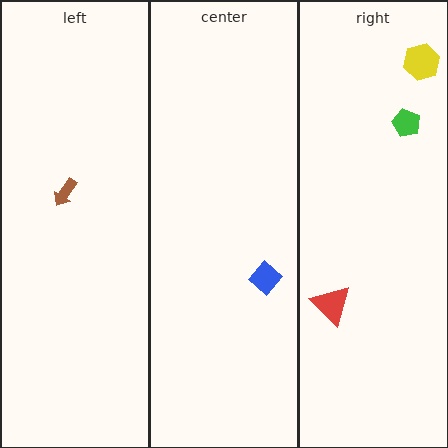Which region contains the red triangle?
The right region.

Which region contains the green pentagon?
The right region.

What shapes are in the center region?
The blue diamond.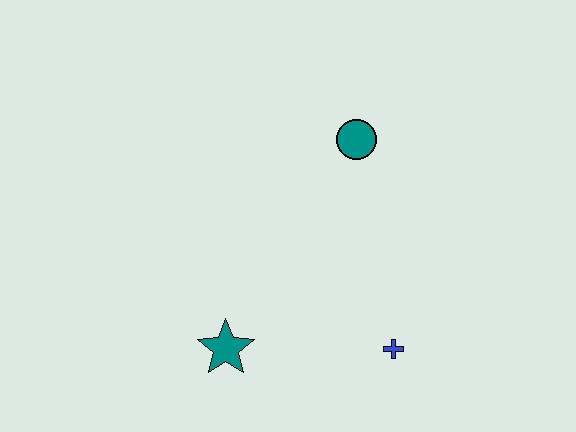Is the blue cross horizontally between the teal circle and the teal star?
No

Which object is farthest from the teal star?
The teal circle is farthest from the teal star.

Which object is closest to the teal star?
The blue cross is closest to the teal star.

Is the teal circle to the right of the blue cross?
No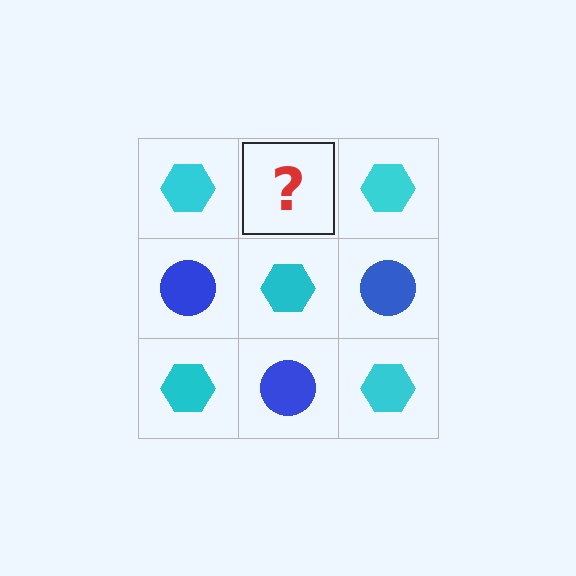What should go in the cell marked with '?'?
The missing cell should contain a blue circle.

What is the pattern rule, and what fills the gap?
The rule is that it alternates cyan hexagon and blue circle in a checkerboard pattern. The gap should be filled with a blue circle.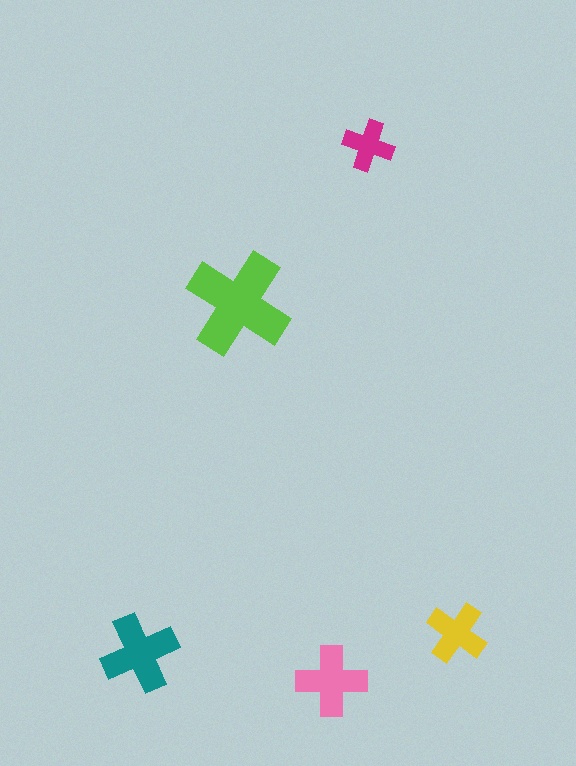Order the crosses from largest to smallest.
the lime one, the teal one, the pink one, the yellow one, the magenta one.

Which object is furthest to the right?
The yellow cross is rightmost.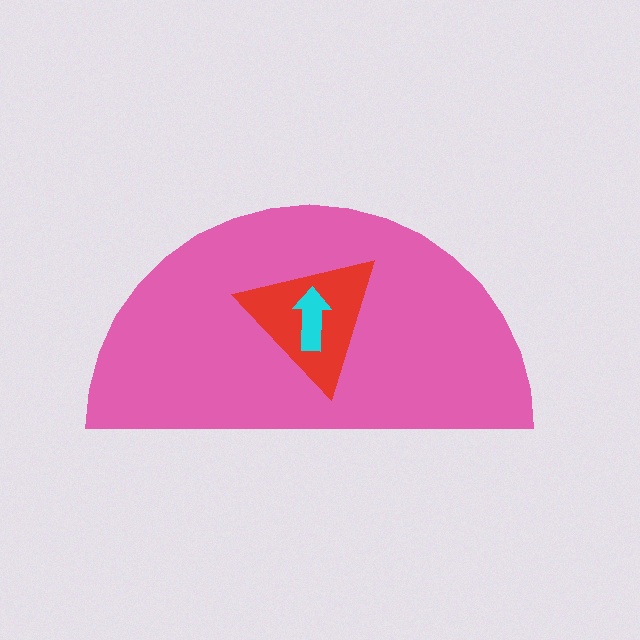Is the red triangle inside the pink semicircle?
Yes.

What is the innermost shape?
The cyan arrow.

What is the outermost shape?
The pink semicircle.